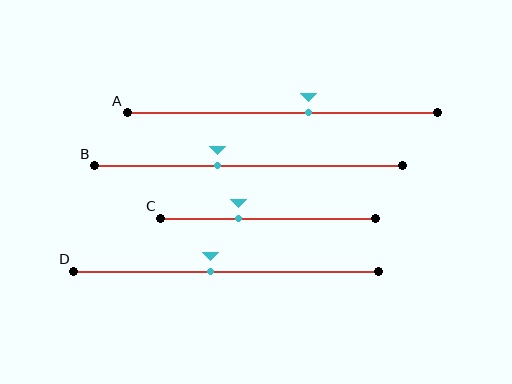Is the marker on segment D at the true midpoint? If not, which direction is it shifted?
No, the marker on segment D is shifted to the left by about 5% of the segment length.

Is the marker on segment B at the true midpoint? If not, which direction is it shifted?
No, the marker on segment B is shifted to the left by about 10% of the segment length.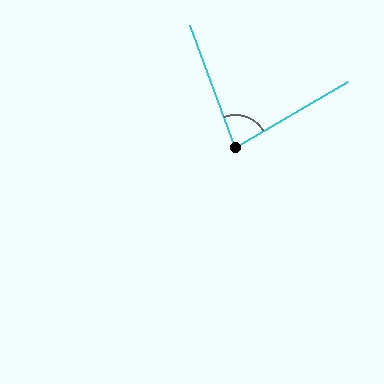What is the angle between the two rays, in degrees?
Approximately 80 degrees.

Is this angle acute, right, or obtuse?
It is acute.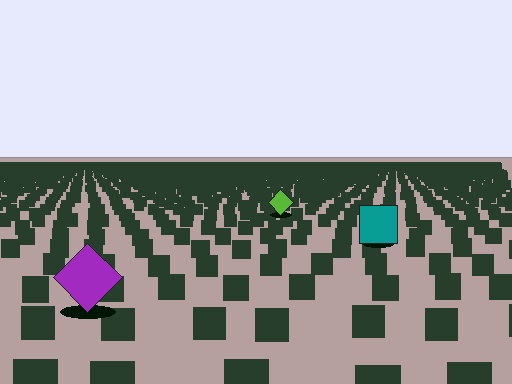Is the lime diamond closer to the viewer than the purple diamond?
No. The purple diamond is closer — you can tell from the texture gradient: the ground texture is coarser near it.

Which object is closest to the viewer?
The purple diamond is closest. The texture marks near it are larger and more spread out.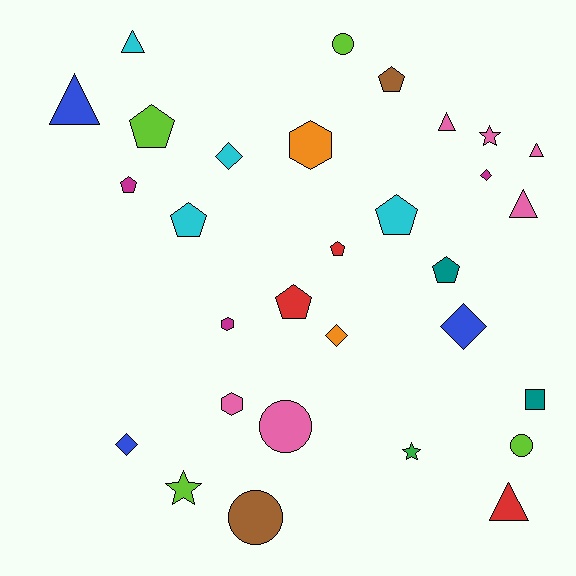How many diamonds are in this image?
There are 5 diamonds.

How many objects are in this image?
There are 30 objects.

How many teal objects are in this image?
There are 2 teal objects.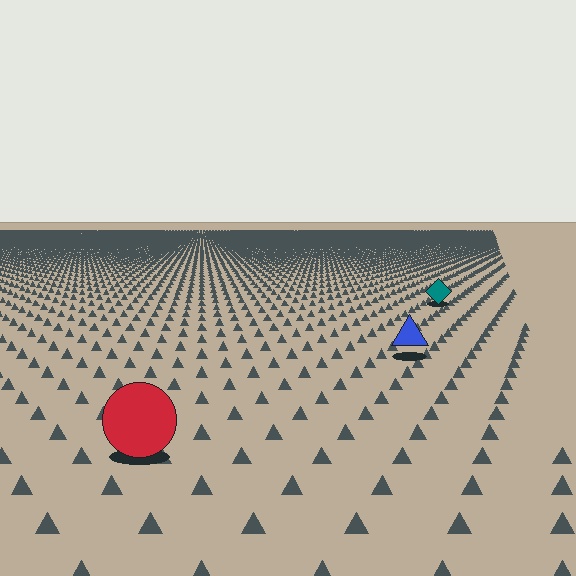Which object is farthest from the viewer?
The teal diamond is farthest from the viewer. It appears smaller and the ground texture around it is denser.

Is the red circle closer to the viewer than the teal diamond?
Yes. The red circle is closer — you can tell from the texture gradient: the ground texture is coarser near it.